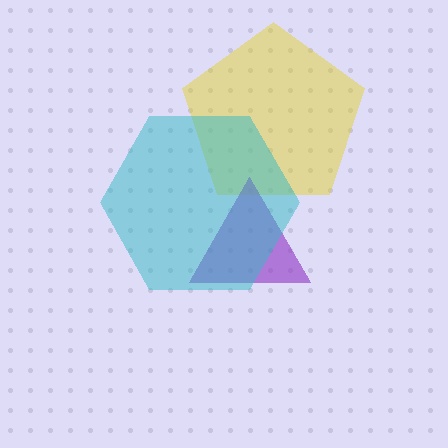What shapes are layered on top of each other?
The layered shapes are: a yellow pentagon, a purple triangle, a cyan hexagon.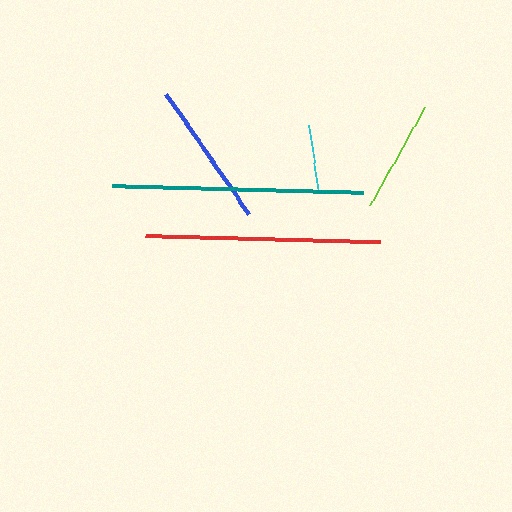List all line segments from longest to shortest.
From longest to shortest: teal, red, blue, lime, cyan.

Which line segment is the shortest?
The cyan line is the shortest at approximately 66 pixels.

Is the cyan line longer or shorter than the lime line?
The lime line is longer than the cyan line.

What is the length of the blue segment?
The blue segment is approximately 146 pixels long.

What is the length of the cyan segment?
The cyan segment is approximately 66 pixels long.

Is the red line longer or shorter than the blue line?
The red line is longer than the blue line.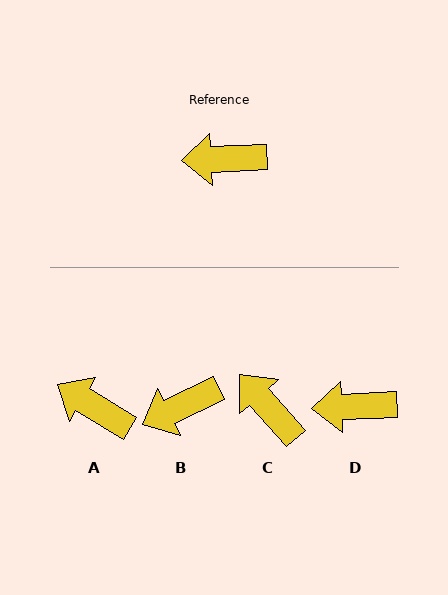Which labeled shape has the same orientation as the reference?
D.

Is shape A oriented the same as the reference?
No, it is off by about 34 degrees.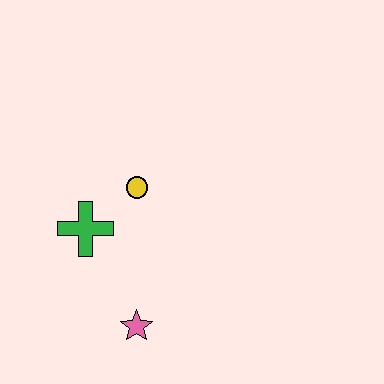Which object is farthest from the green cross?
The pink star is farthest from the green cross.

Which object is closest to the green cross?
The yellow circle is closest to the green cross.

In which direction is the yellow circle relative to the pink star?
The yellow circle is above the pink star.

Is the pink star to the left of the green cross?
No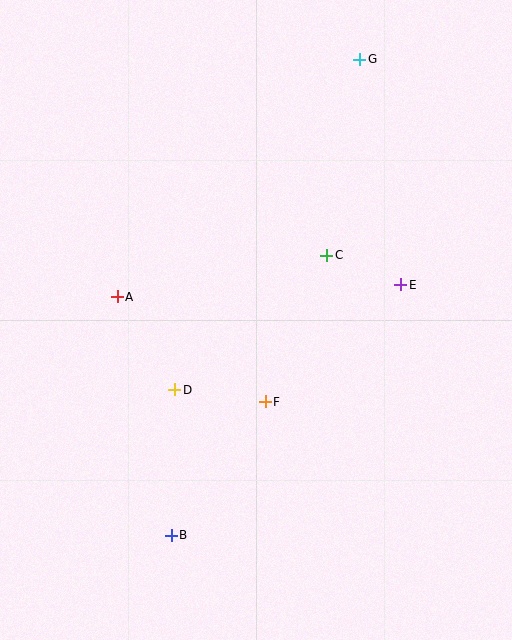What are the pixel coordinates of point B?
Point B is at (171, 535).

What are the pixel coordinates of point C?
Point C is at (327, 255).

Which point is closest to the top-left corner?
Point A is closest to the top-left corner.